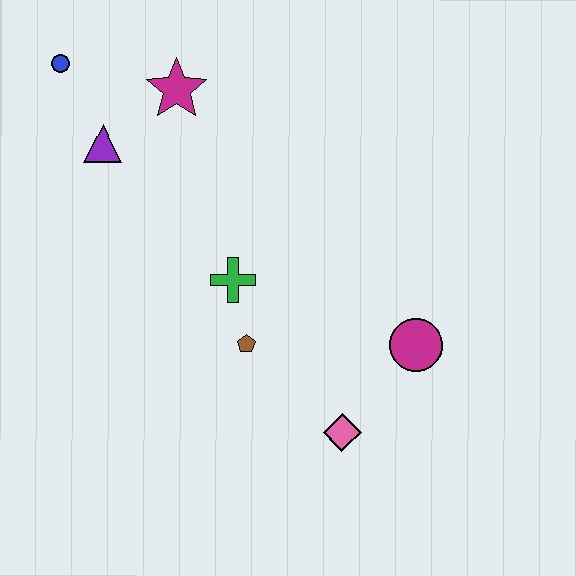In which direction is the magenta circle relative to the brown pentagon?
The magenta circle is to the right of the brown pentagon.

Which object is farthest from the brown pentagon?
The blue circle is farthest from the brown pentagon.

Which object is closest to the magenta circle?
The pink diamond is closest to the magenta circle.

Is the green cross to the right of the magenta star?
Yes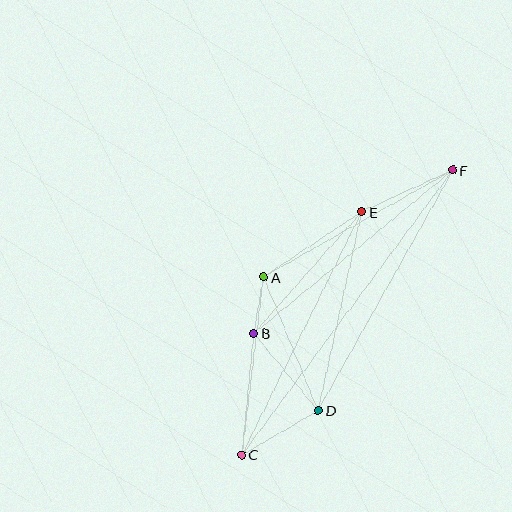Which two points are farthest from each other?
Points C and F are farthest from each other.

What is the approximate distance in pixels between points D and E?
The distance between D and E is approximately 203 pixels.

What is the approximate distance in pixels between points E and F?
The distance between E and F is approximately 100 pixels.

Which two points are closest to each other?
Points A and B are closest to each other.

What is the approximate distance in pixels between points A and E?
The distance between A and E is approximately 118 pixels.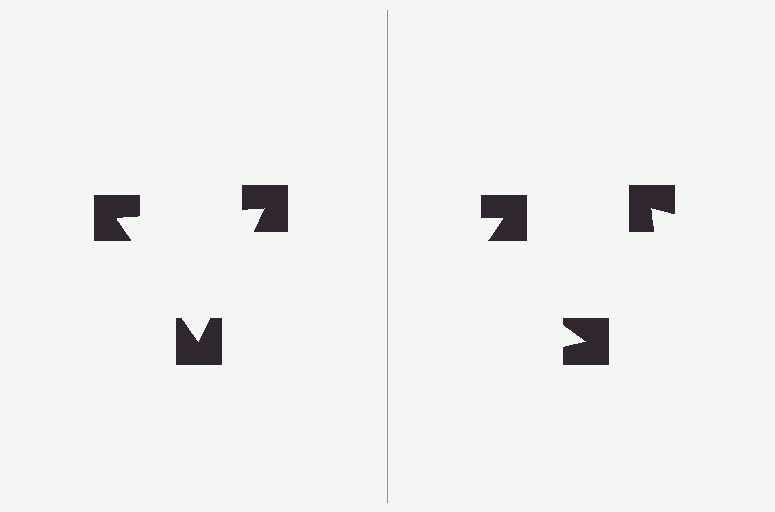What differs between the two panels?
The notched squares are positioned identically on both sides; only the wedge orientations differ. On the left they align to a triangle; on the right they are misaligned.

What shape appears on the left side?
An illusory triangle.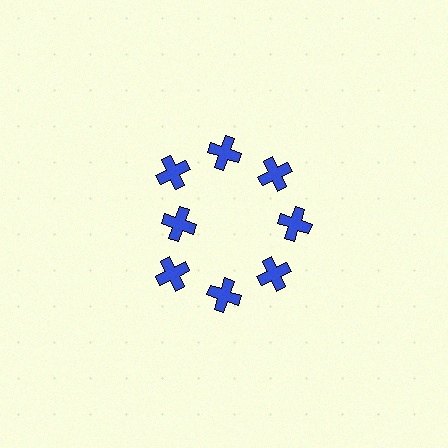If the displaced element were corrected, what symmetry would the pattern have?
It would have 8-fold rotational symmetry — the pattern would map onto itself every 45 degrees.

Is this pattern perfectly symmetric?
No. The 8 blue crosses are arranged in a ring, but one element near the 9 o'clock position is pulled inward toward the center, breaking the 8-fold rotational symmetry.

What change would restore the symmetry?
The symmetry would be restored by moving it outward, back onto the ring so that all 8 crosses sit at equal angles and equal distance from the center.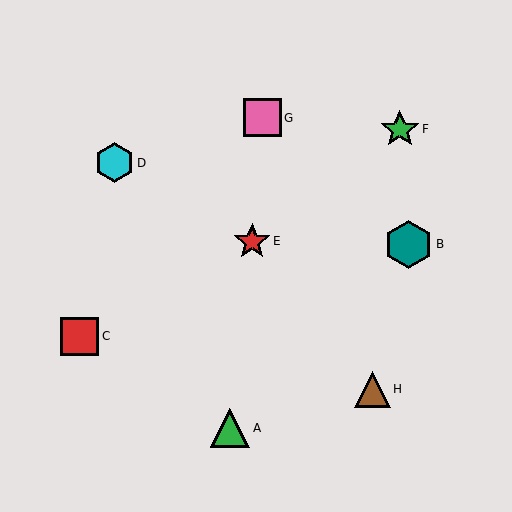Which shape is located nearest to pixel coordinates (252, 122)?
The pink square (labeled G) at (262, 118) is nearest to that location.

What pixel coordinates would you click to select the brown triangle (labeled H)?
Click at (372, 389) to select the brown triangle H.